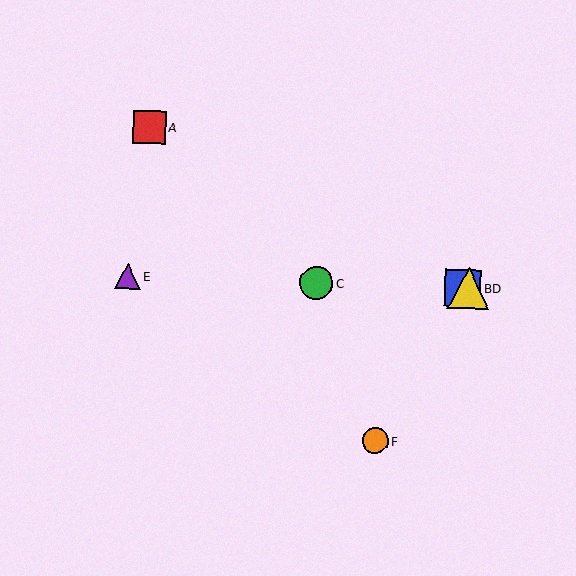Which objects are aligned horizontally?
Objects B, C, D, E are aligned horizontally.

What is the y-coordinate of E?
Object E is at y≈276.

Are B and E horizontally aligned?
Yes, both are at y≈288.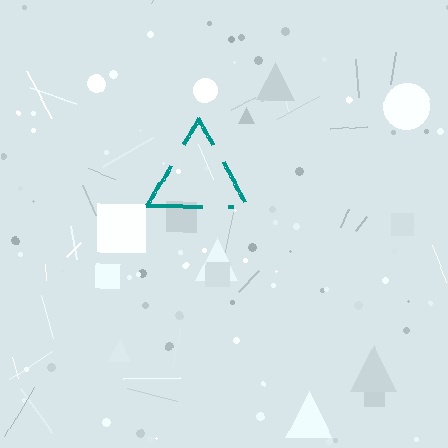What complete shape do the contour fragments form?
The contour fragments form a triangle.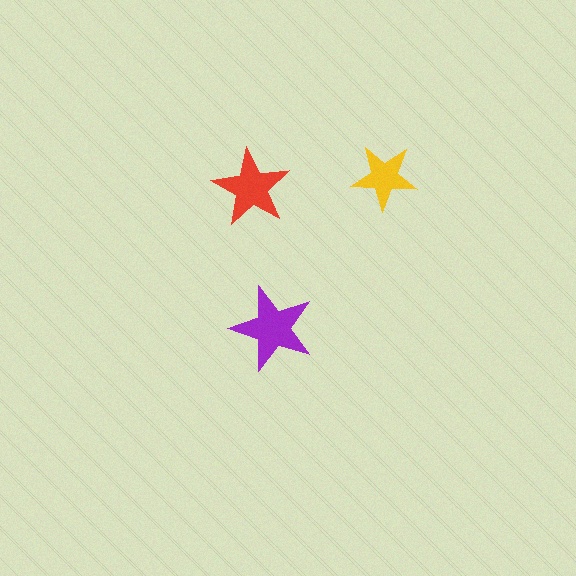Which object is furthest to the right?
The yellow star is rightmost.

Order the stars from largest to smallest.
the purple one, the red one, the yellow one.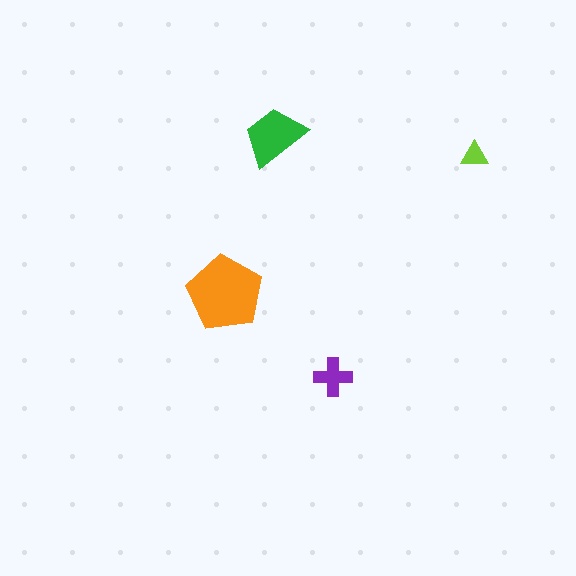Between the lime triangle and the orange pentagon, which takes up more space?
The orange pentagon.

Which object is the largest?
The orange pentagon.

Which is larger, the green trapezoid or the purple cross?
The green trapezoid.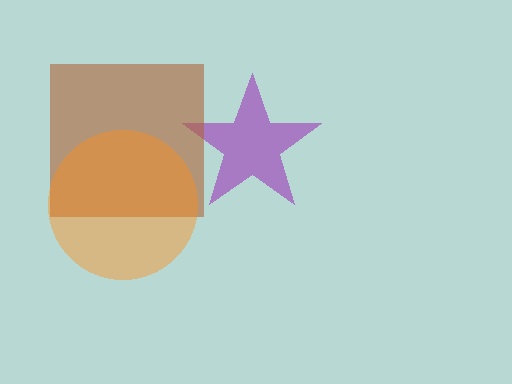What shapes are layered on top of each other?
The layered shapes are: a purple star, a brown square, an orange circle.